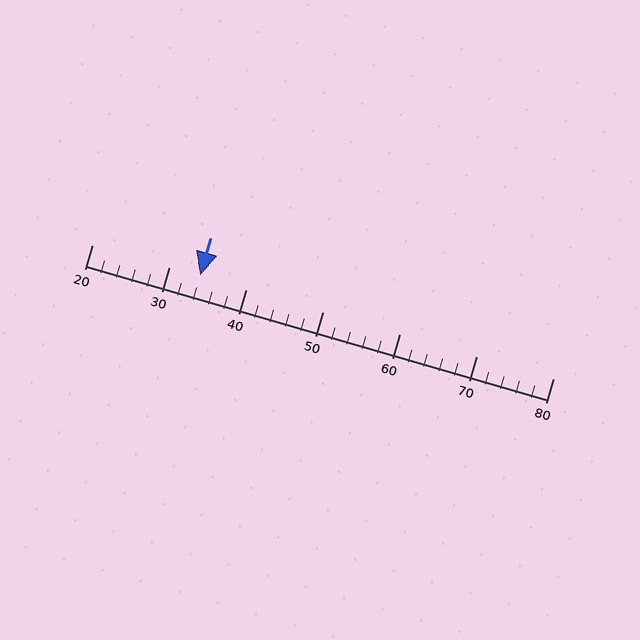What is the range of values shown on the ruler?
The ruler shows values from 20 to 80.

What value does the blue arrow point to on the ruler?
The blue arrow points to approximately 34.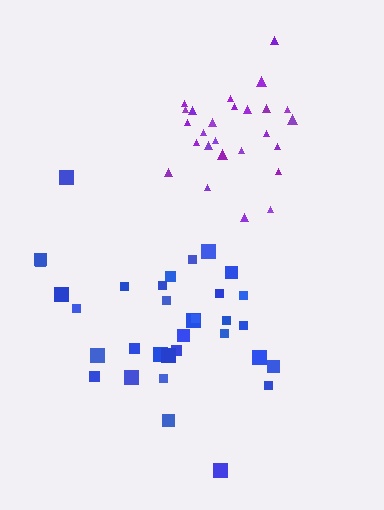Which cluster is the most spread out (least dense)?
Blue.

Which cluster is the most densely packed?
Purple.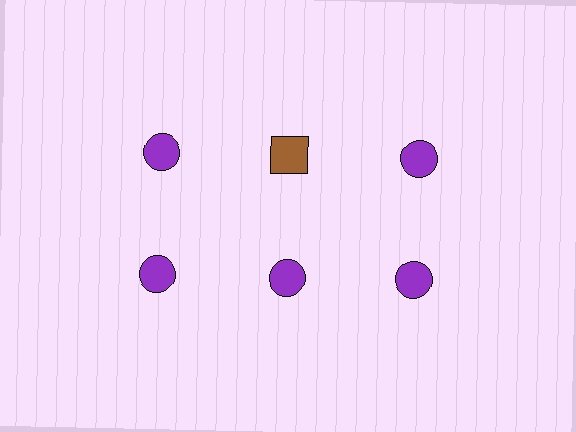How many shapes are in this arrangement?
There are 6 shapes arranged in a grid pattern.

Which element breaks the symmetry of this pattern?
The brown square in the top row, second from left column breaks the symmetry. All other shapes are purple circles.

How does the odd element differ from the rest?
It differs in both color (brown instead of purple) and shape (square instead of circle).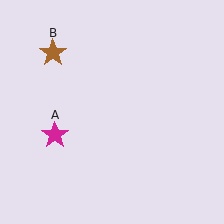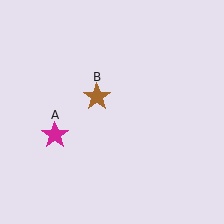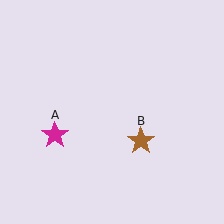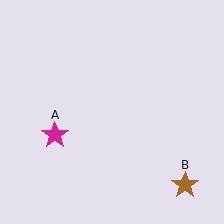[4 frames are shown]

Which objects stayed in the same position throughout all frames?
Magenta star (object A) remained stationary.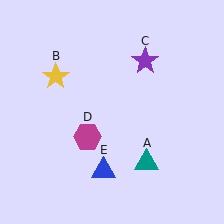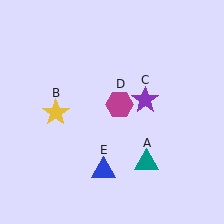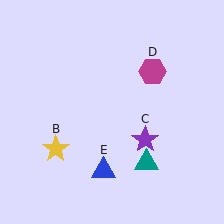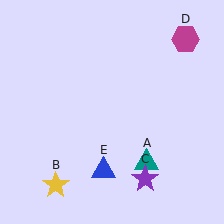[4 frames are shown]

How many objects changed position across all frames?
3 objects changed position: yellow star (object B), purple star (object C), magenta hexagon (object D).